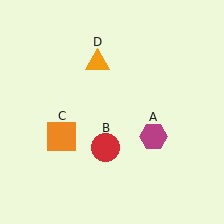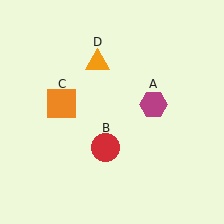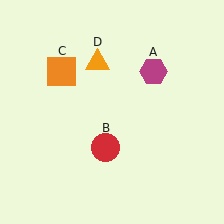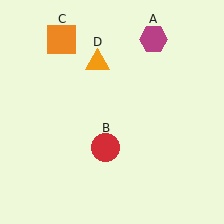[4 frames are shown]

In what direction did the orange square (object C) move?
The orange square (object C) moved up.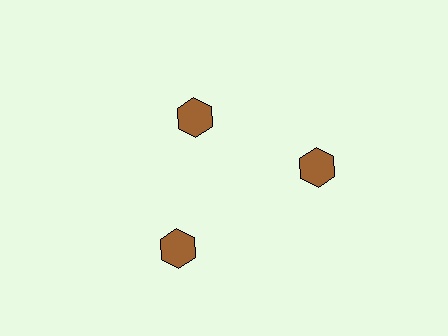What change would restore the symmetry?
The symmetry would be restored by moving it outward, back onto the ring so that all 3 hexagons sit at equal angles and equal distance from the center.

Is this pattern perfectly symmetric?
No. The 3 brown hexagons are arranged in a ring, but one element near the 11 o'clock position is pulled inward toward the center, breaking the 3-fold rotational symmetry.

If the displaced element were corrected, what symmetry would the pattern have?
It would have 3-fold rotational symmetry — the pattern would map onto itself every 120 degrees.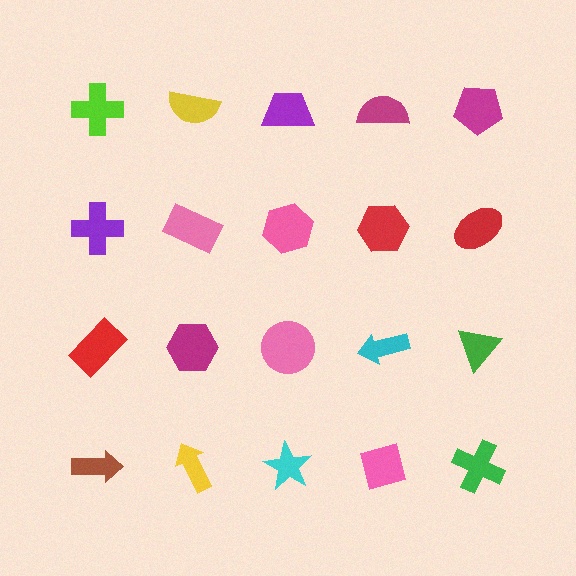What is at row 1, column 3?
A purple trapezoid.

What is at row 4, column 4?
A pink square.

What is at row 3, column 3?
A pink circle.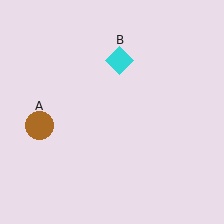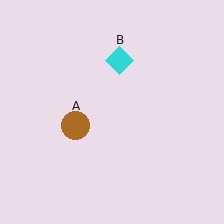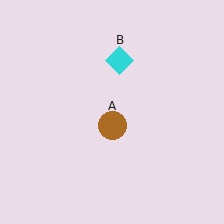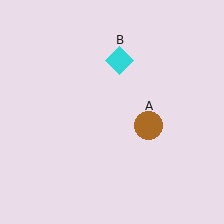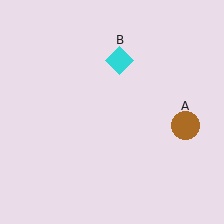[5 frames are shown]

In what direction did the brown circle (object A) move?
The brown circle (object A) moved right.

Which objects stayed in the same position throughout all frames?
Cyan diamond (object B) remained stationary.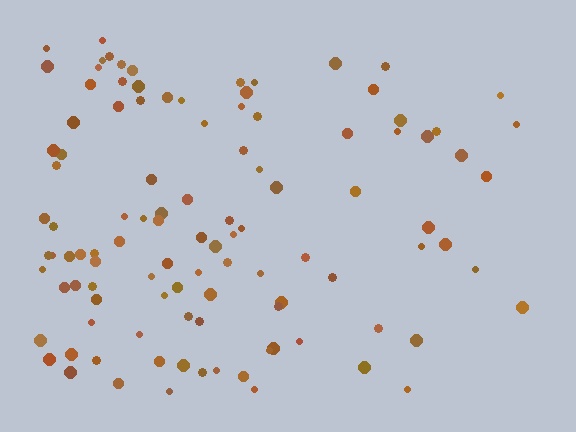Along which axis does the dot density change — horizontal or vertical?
Horizontal.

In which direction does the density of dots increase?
From right to left, with the left side densest.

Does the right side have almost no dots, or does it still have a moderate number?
Still a moderate number, just noticeably fewer than the left.